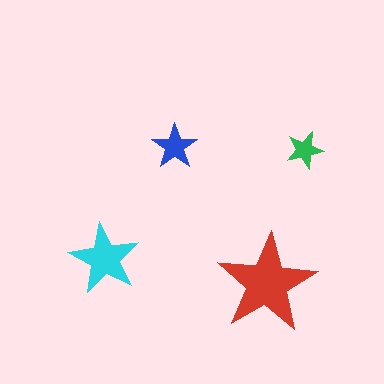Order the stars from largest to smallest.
the red one, the cyan one, the blue one, the green one.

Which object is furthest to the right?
The green star is rightmost.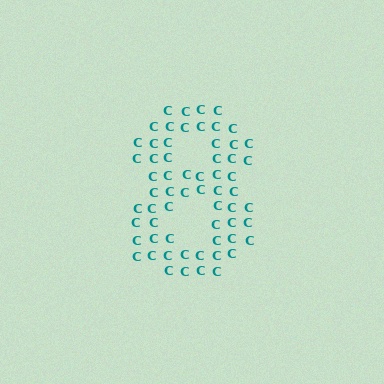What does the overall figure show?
The overall figure shows the digit 8.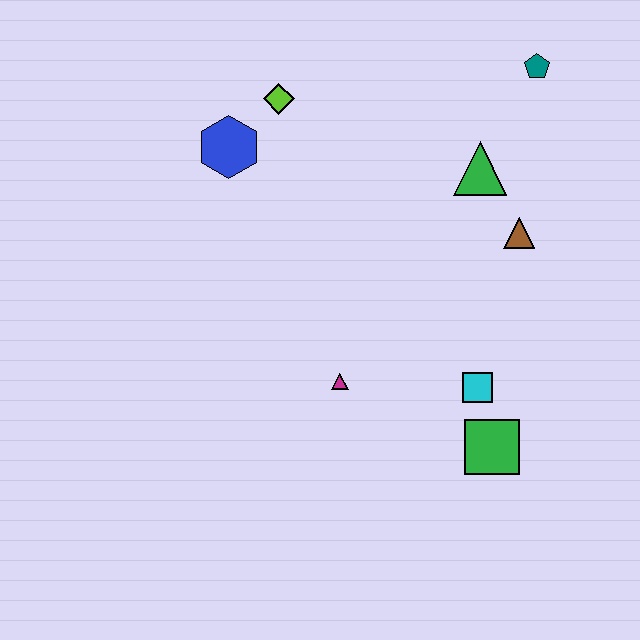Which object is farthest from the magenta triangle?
The teal pentagon is farthest from the magenta triangle.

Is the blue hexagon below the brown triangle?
No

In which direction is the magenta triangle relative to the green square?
The magenta triangle is to the left of the green square.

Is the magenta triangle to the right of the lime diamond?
Yes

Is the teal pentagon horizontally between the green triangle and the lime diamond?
No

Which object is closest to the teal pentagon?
The green triangle is closest to the teal pentagon.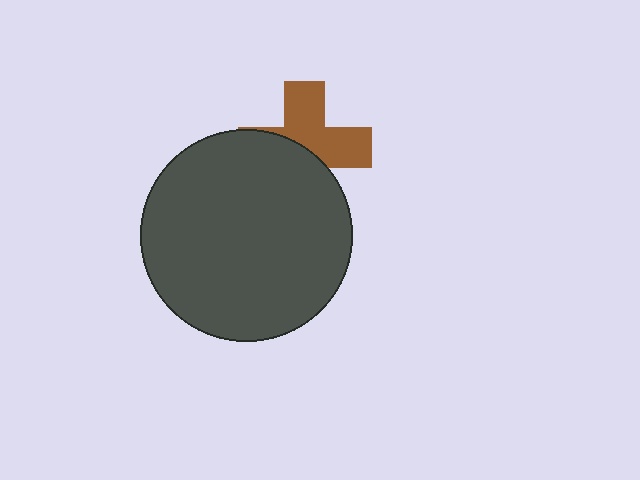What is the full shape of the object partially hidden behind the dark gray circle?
The partially hidden object is a brown cross.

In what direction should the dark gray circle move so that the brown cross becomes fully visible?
The dark gray circle should move down. That is the shortest direction to clear the overlap and leave the brown cross fully visible.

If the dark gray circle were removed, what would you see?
You would see the complete brown cross.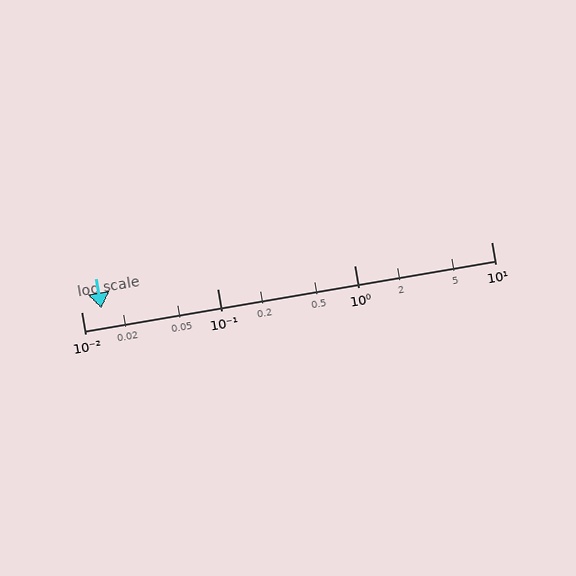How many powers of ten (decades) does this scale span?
The scale spans 3 decades, from 0.01 to 10.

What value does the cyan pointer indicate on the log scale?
The pointer indicates approximately 0.014.